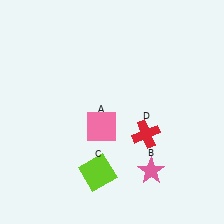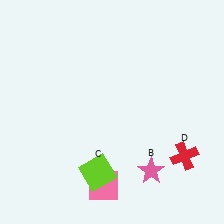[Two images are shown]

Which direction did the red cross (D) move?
The red cross (D) moved right.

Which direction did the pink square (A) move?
The pink square (A) moved down.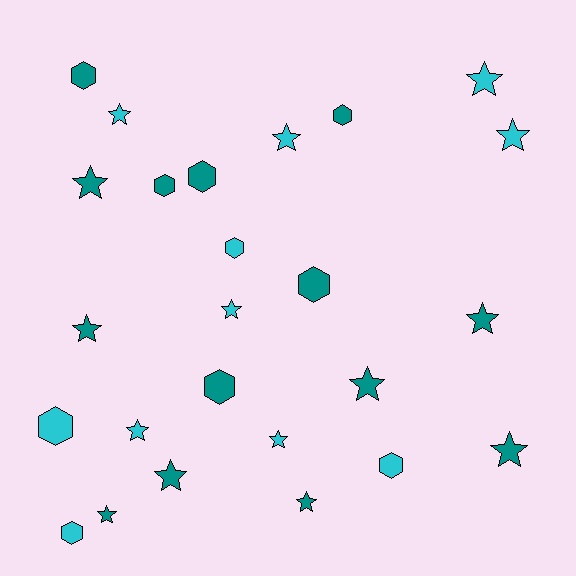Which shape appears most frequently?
Star, with 15 objects.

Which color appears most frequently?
Teal, with 14 objects.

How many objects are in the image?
There are 25 objects.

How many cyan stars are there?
There are 7 cyan stars.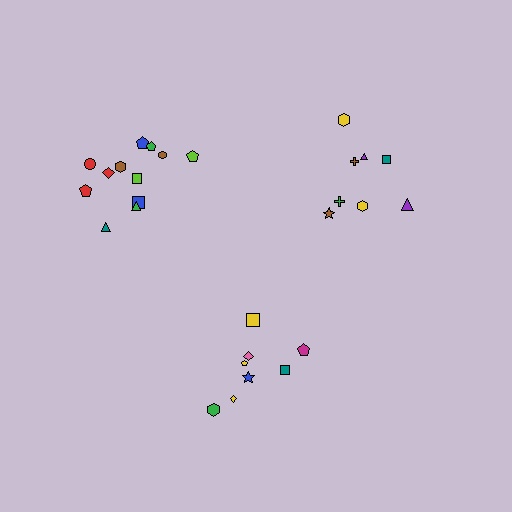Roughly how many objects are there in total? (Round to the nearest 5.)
Roughly 30 objects in total.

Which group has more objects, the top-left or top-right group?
The top-left group.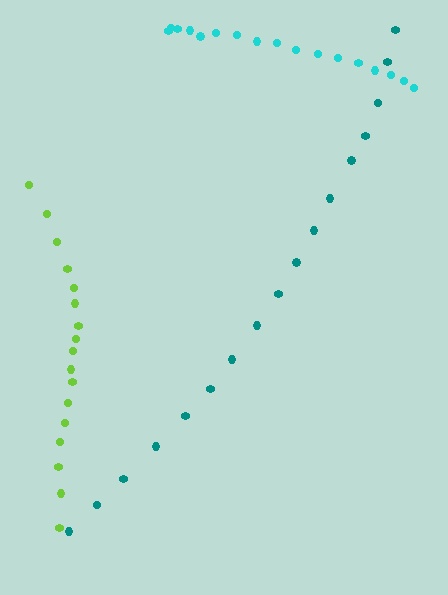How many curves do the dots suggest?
There are 3 distinct paths.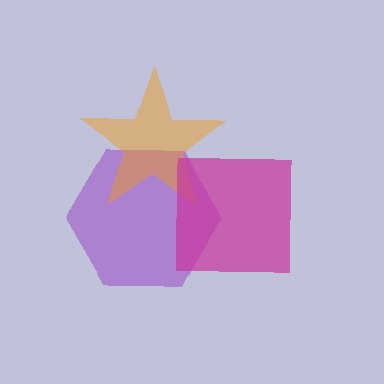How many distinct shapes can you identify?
There are 3 distinct shapes: a purple hexagon, an orange star, a magenta square.